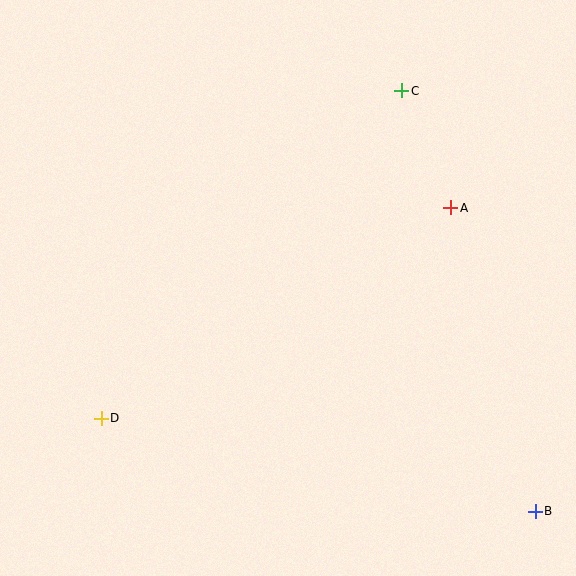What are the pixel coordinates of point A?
Point A is at (451, 208).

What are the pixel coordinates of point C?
Point C is at (402, 91).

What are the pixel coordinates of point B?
Point B is at (535, 511).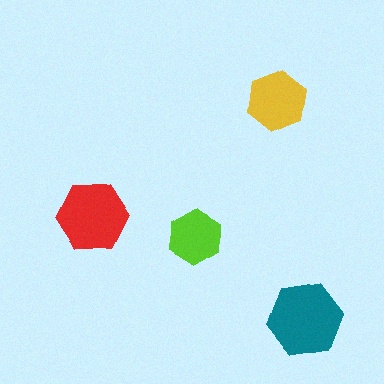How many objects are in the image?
There are 4 objects in the image.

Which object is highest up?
The yellow hexagon is topmost.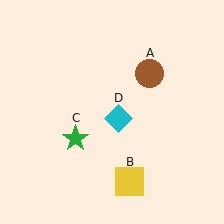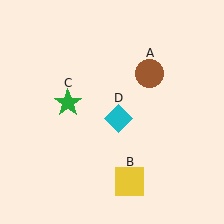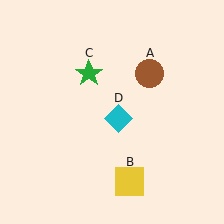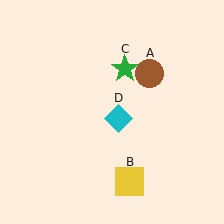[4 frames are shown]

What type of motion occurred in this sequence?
The green star (object C) rotated clockwise around the center of the scene.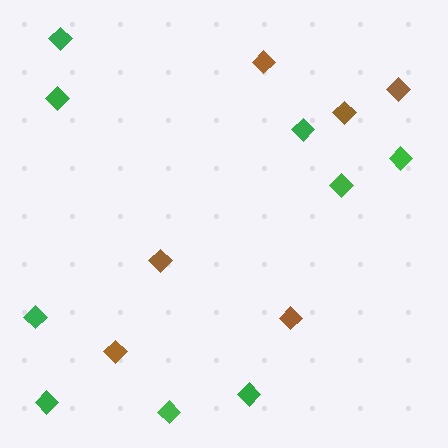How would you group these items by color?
There are 2 groups: one group of brown diamonds (6) and one group of green diamonds (9).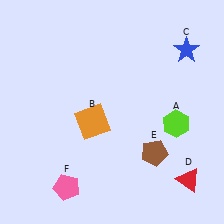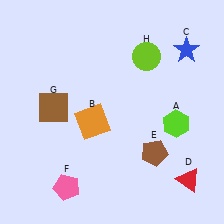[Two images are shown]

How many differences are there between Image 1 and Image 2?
There are 2 differences between the two images.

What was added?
A brown square (G), a lime circle (H) were added in Image 2.